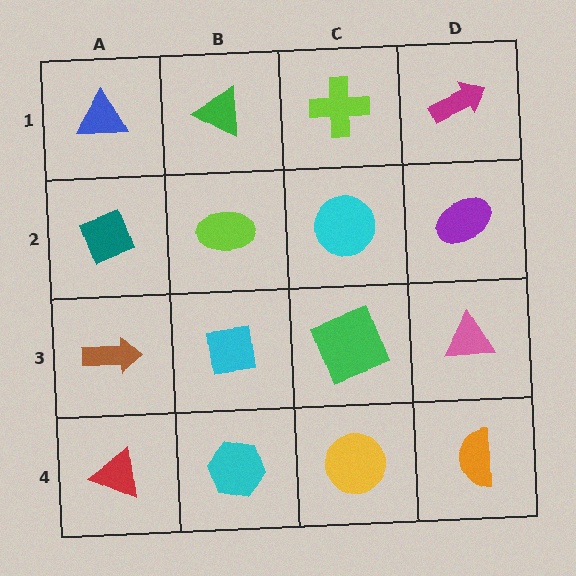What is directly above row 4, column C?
A green square.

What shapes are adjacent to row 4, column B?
A cyan square (row 3, column B), a red triangle (row 4, column A), a yellow circle (row 4, column C).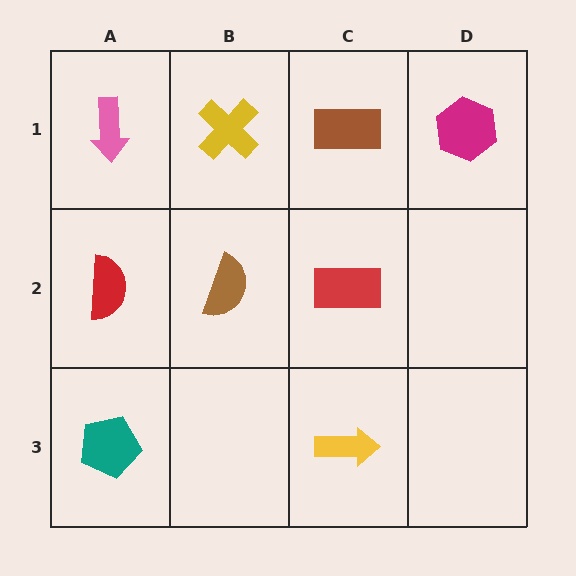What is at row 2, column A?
A red semicircle.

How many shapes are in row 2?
3 shapes.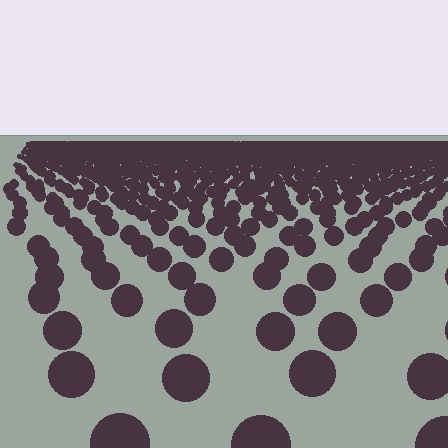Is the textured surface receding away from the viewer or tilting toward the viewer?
The surface is receding away from the viewer. Texture elements get smaller and denser toward the top.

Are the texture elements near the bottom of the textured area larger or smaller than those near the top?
Larger. Near the bottom, elements are closer to the viewer and appear at a bigger on-screen size.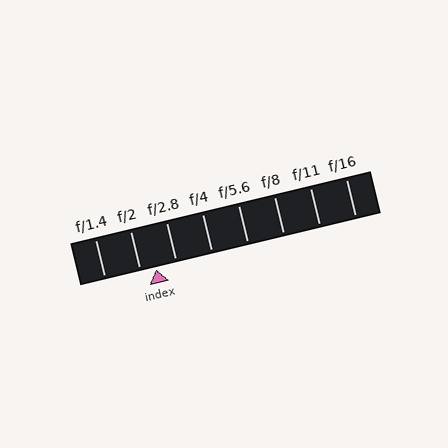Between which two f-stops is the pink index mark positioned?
The index mark is between f/2 and f/2.8.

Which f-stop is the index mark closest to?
The index mark is closest to f/2.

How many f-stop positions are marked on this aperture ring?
There are 8 f-stop positions marked.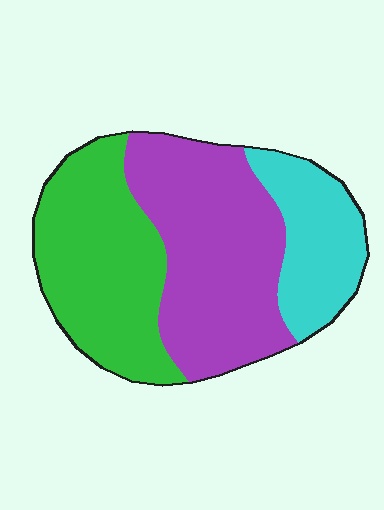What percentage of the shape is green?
Green covers roughly 35% of the shape.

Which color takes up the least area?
Cyan, at roughly 20%.